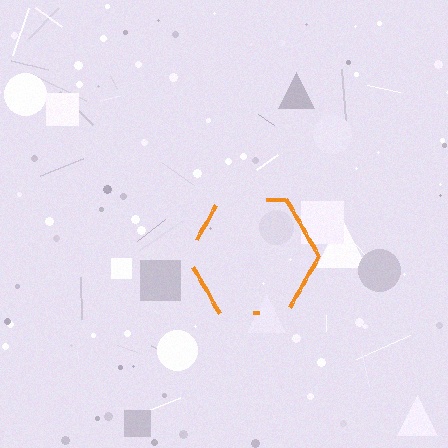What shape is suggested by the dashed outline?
The dashed outline suggests a hexagon.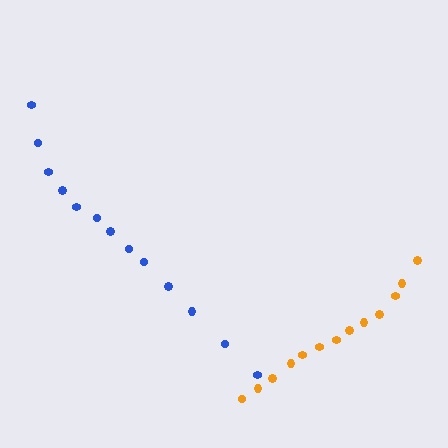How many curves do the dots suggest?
There are 2 distinct paths.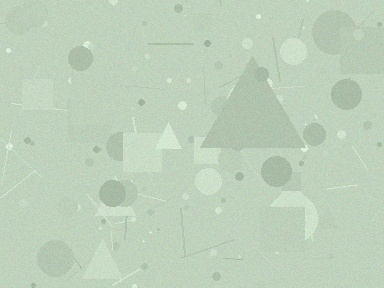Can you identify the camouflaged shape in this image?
The camouflaged shape is a triangle.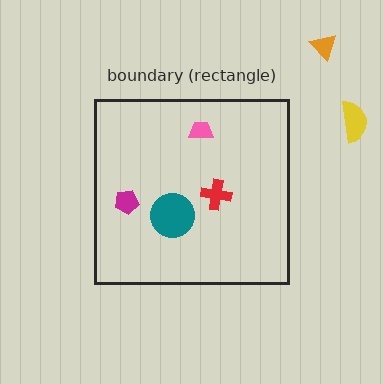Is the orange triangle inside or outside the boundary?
Outside.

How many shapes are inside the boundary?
4 inside, 2 outside.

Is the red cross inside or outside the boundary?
Inside.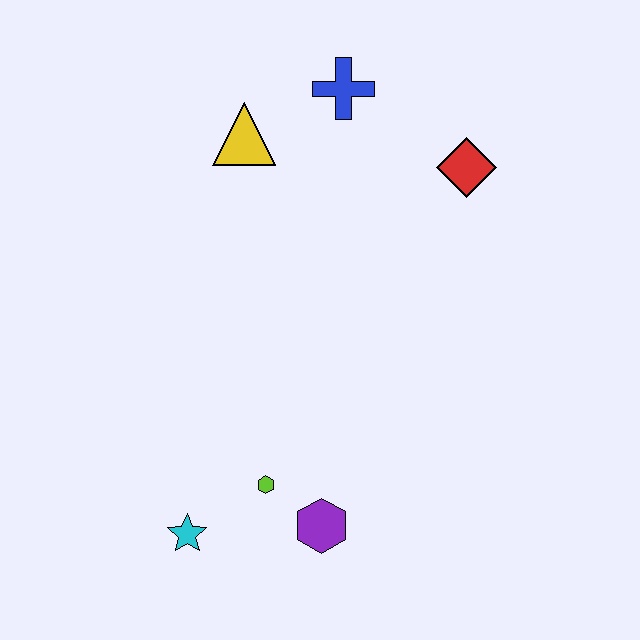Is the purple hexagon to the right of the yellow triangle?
Yes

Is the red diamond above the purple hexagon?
Yes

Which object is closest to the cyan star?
The lime hexagon is closest to the cyan star.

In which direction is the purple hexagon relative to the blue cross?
The purple hexagon is below the blue cross.